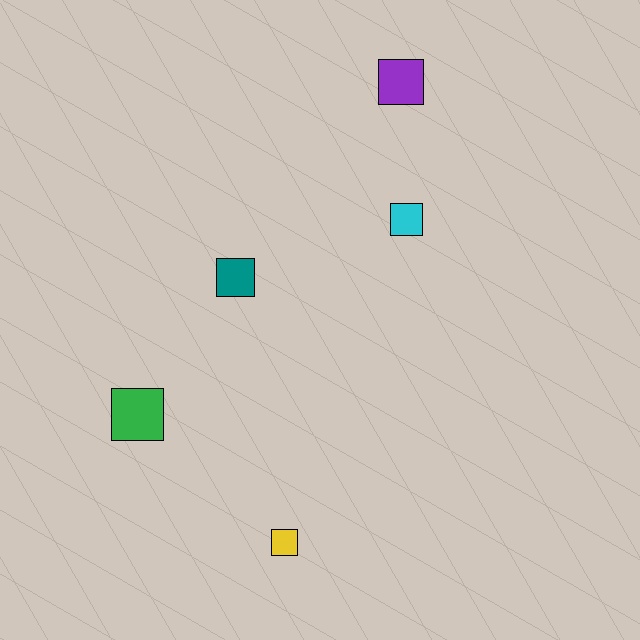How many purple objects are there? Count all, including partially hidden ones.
There is 1 purple object.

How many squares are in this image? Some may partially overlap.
There are 5 squares.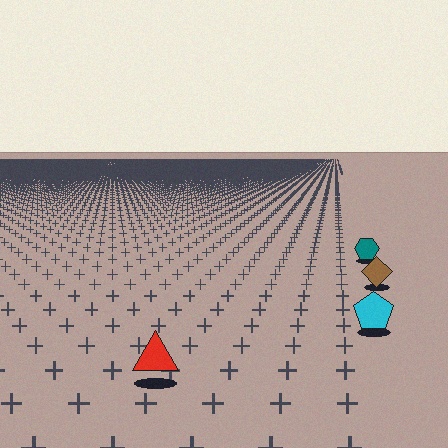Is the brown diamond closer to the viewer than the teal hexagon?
Yes. The brown diamond is closer — you can tell from the texture gradient: the ground texture is coarser near it.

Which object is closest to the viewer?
The red triangle is closest. The texture marks near it are larger and more spread out.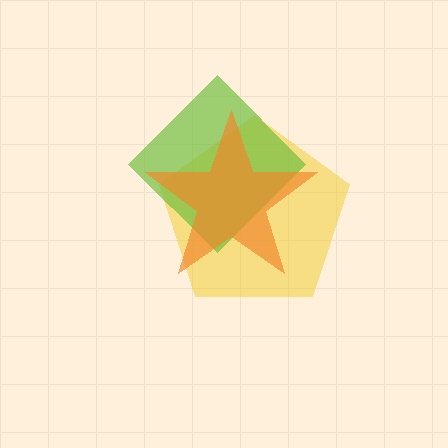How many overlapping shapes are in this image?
There are 3 overlapping shapes in the image.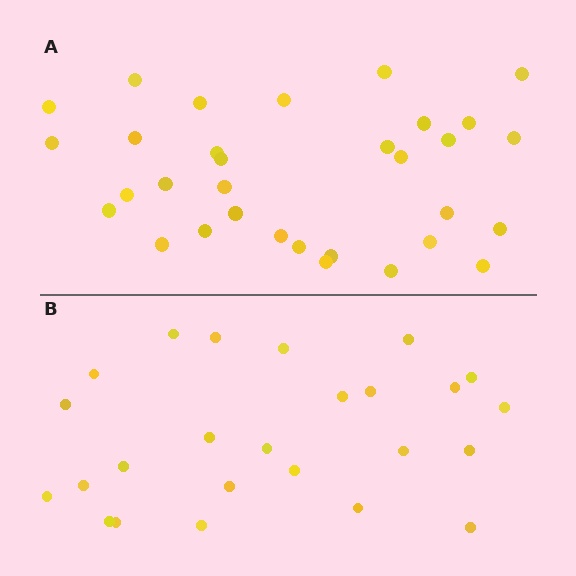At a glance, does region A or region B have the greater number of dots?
Region A (the top region) has more dots.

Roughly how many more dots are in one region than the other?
Region A has roughly 8 or so more dots than region B.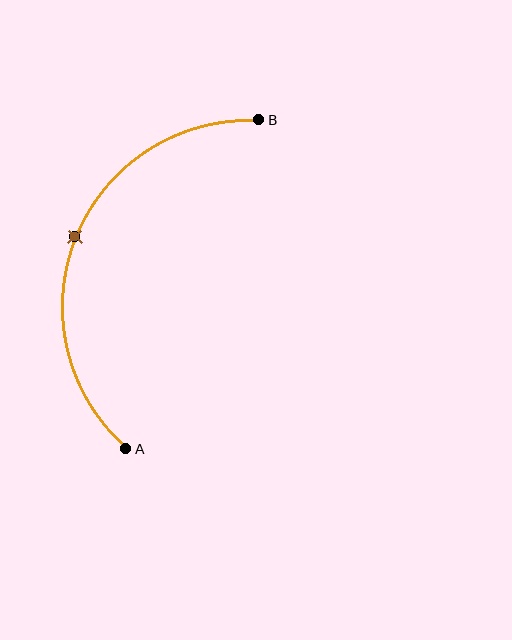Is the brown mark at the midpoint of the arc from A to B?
Yes. The brown mark lies on the arc at equal arc-length from both A and B — it is the arc midpoint.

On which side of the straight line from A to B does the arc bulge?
The arc bulges to the left of the straight line connecting A and B.